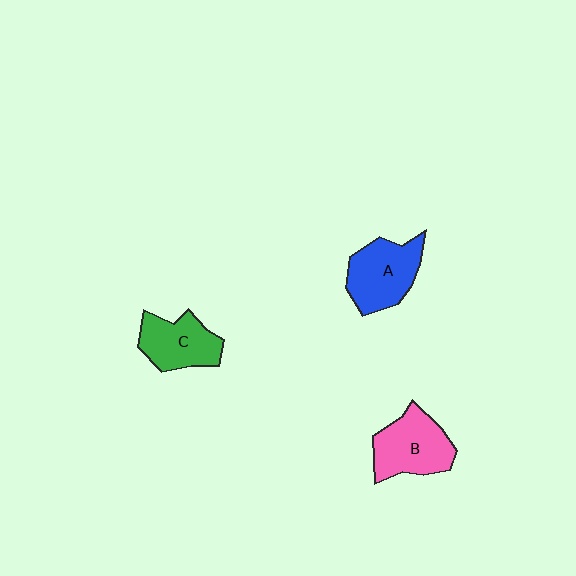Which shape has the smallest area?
Shape C (green).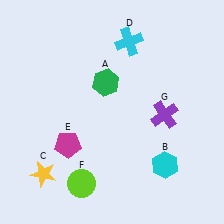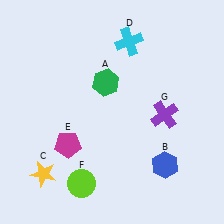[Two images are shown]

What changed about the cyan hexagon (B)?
In Image 1, B is cyan. In Image 2, it changed to blue.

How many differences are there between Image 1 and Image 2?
There is 1 difference between the two images.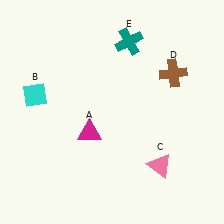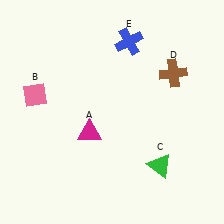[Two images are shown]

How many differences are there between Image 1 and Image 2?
There are 3 differences between the two images.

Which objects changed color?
B changed from cyan to pink. C changed from pink to green. E changed from teal to blue.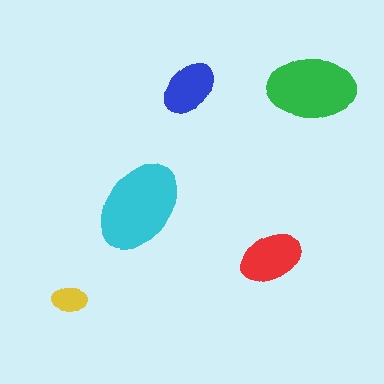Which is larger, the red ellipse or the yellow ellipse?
The red one.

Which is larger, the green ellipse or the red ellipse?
The green one.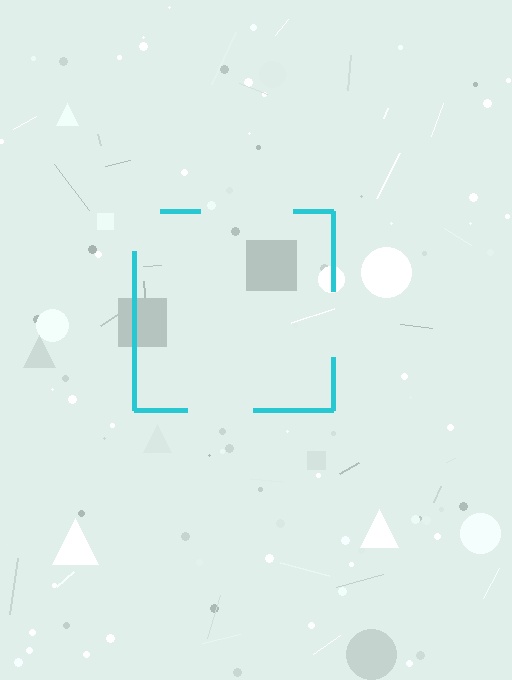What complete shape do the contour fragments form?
The contour fragments form a square.